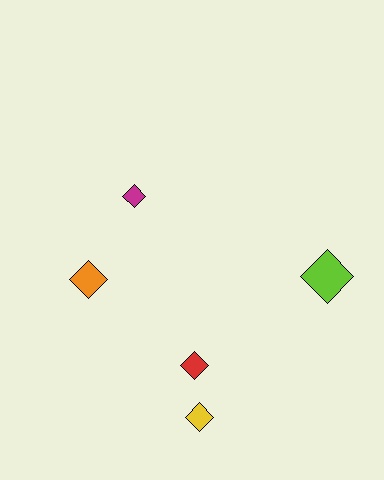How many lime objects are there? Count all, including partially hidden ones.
There is 1 lime object.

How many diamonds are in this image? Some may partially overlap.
There are 5 diamonds.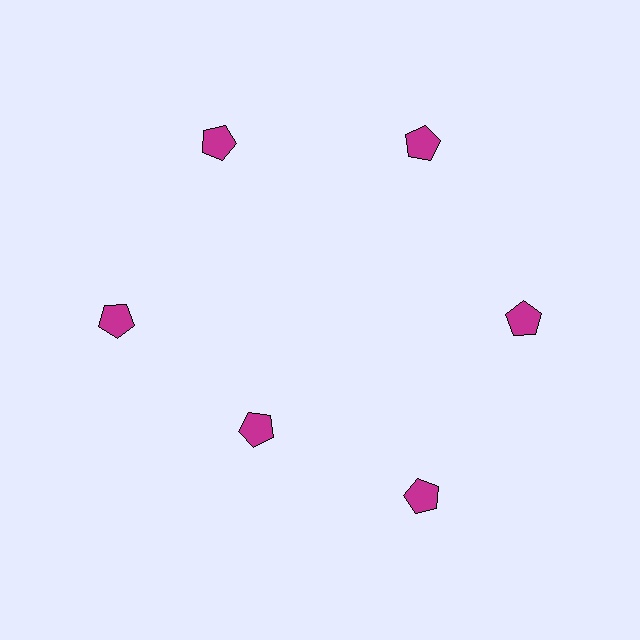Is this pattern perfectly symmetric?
No. The 6 magenta pentagons are arranged in a ring, but one element near the 7 o'clock position is pulled inward toward the center, breaking the 6-fold rotational symmetry.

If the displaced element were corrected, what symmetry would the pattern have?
It would have 6-fold rotational symmetry — the pattern would map onto itself every 60 degrees.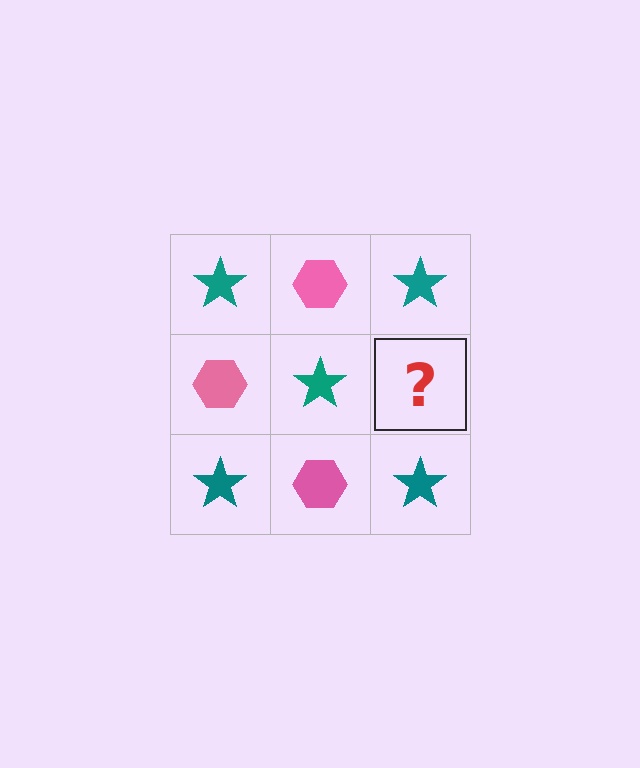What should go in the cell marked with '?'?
The missing cell should contain a pink hexagon.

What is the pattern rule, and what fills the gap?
The rule is that it alternates teal star and pink hexagon in a checkerboard pattern. The gap should be filled with a pink hexagon.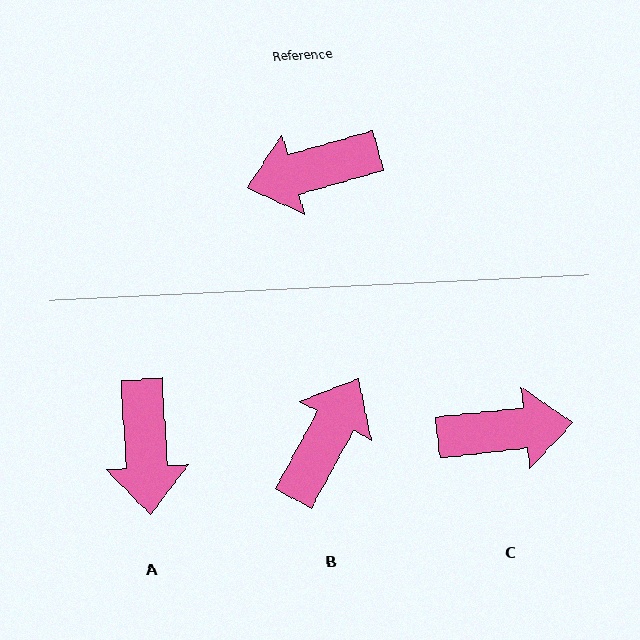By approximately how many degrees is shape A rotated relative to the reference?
Approximately 78 degrees counter-clockwise.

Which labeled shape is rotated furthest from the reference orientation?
C, about 170 degrees away.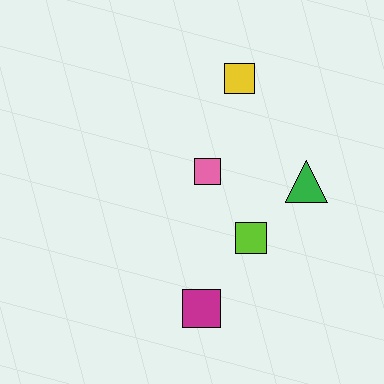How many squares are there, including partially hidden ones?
There are 4 squares.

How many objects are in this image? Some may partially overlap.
There are 5 objects.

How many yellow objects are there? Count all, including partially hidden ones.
There is 1 yellow object.